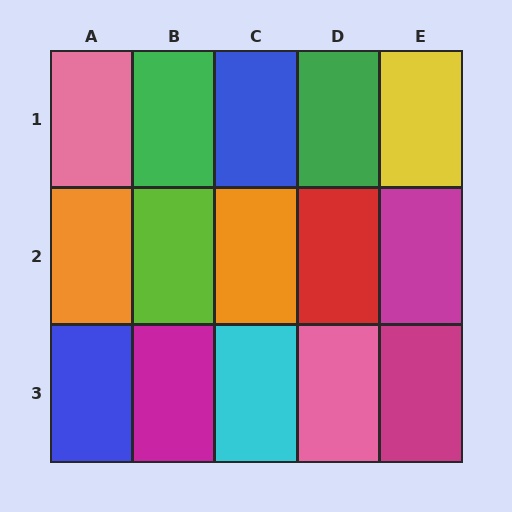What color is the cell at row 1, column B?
Green.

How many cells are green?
2 cells are green.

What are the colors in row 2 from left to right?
Orange, lime, orange, red, magenta.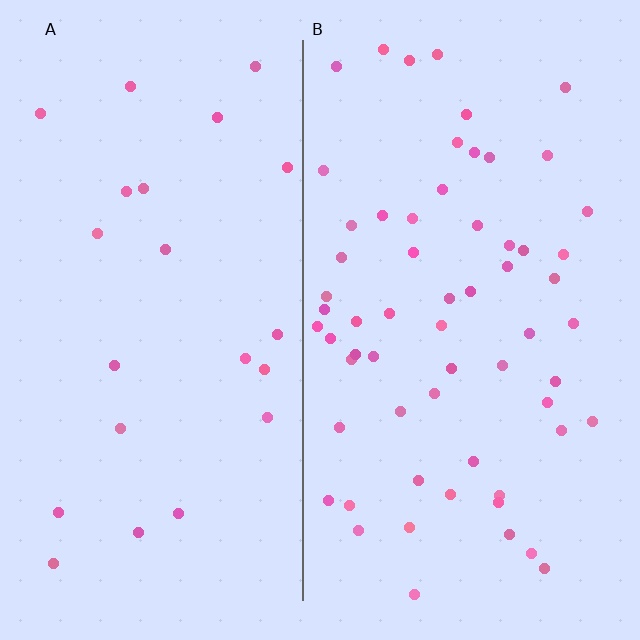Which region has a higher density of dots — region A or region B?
B (the right).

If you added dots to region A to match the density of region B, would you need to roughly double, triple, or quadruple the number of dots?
Approximately triple.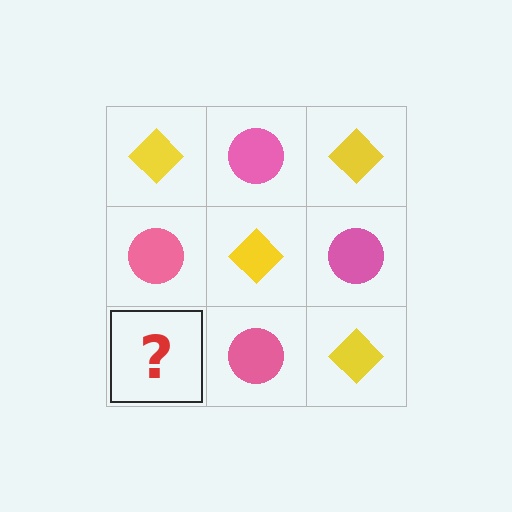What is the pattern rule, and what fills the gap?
The rule is that it alternates yellow diamond and pink circle in a checkerboard pattern. The gap should be filled with a yellow diamond.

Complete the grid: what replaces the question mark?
The question mark should be replaced with a yellow diamond.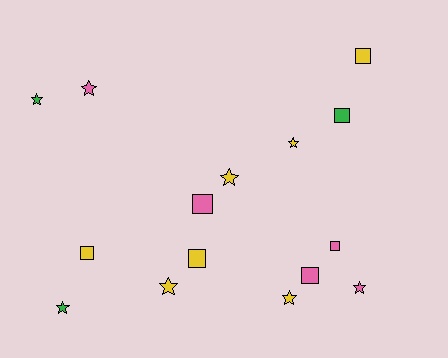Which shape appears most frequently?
Star, with 8 objects.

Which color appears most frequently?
Yellow, with 7 objects.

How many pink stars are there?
There are 2 pink stars.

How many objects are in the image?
There are 15 objects.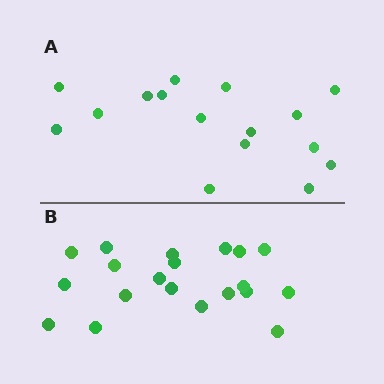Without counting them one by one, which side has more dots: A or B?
Region B (the bottom region) has more dots.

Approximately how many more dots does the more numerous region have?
Region B has about 4 more dots than region A.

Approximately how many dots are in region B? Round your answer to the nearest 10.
About 20 dots.